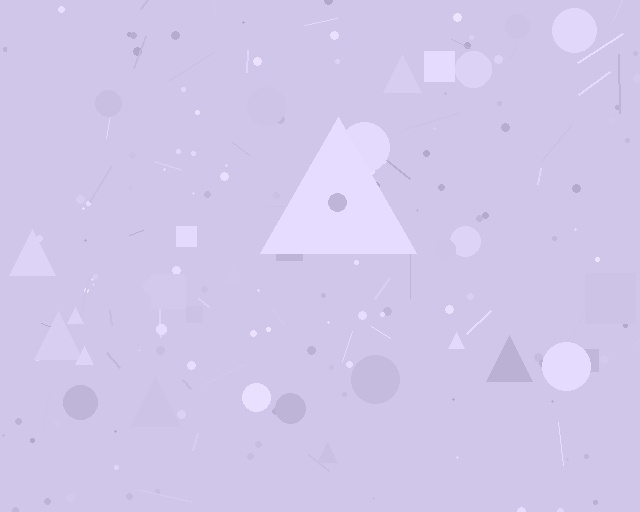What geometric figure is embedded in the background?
A triangle is embedded in the background.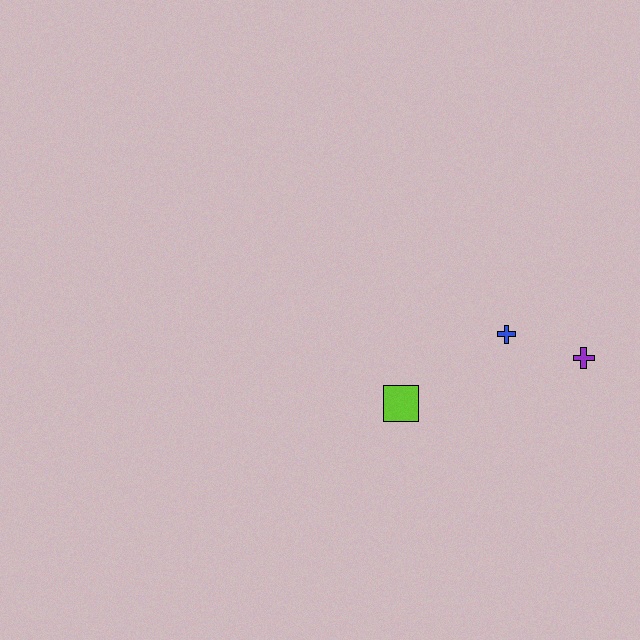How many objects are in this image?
There are 3 objects.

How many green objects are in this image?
There are no green objects.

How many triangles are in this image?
There are no triangles.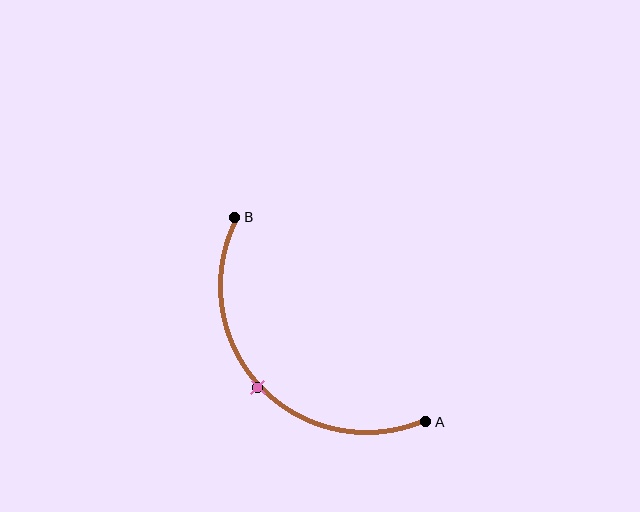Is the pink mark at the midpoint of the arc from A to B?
Yes. The pink mark lies on the arc at equal arc-length from both A and B — it is the arc midpoint.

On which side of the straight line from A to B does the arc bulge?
The arc bulges below and to the left of the straight line connecting A and B.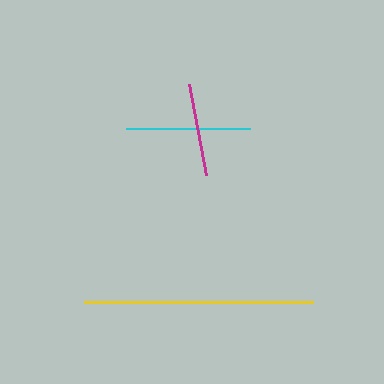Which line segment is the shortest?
The magenta line is the shortest at approximately 93 pixels.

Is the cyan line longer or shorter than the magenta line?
The cyan line is longer than the magenta line.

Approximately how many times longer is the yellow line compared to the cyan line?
The yellow line is approximately 1.8 times the length of the cyan line.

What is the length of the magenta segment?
The magenta segment is approximately 93 pixels long.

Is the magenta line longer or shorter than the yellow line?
The yellow line is longer than the magenta line.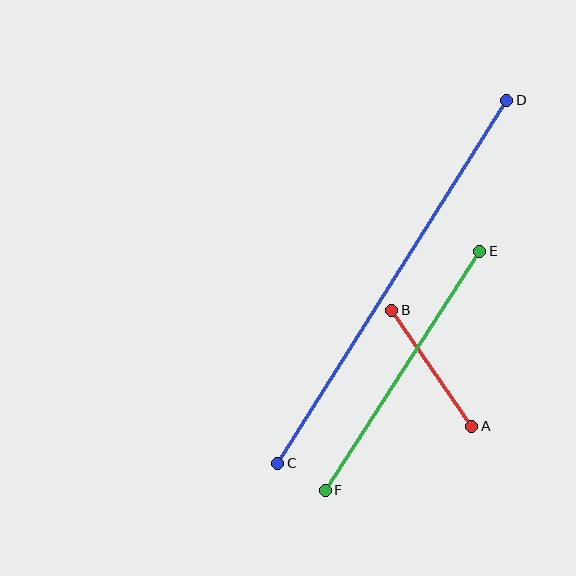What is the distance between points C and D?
The distance is approximately 429 pixels.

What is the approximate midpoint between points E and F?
The midpoint is at approximately (403, 371) pixels.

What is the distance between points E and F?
The distance is approximately 285 pixels.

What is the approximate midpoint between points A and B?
The midpoint is at approximately (432, 368) pixels.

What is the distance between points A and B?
The distance is approximately 141 pixels.